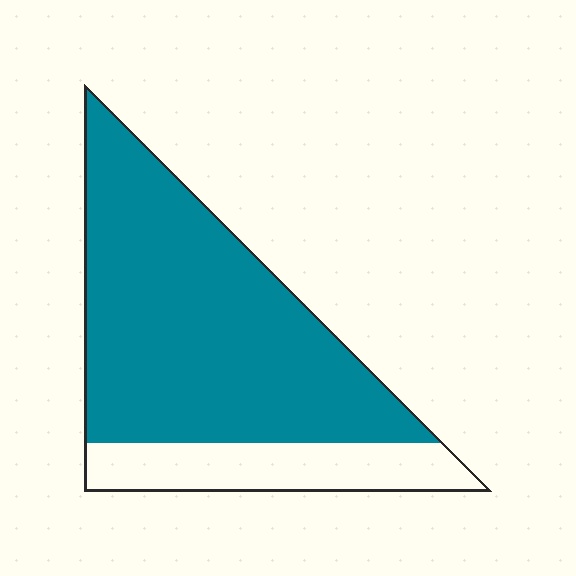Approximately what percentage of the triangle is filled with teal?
Approximately 75%.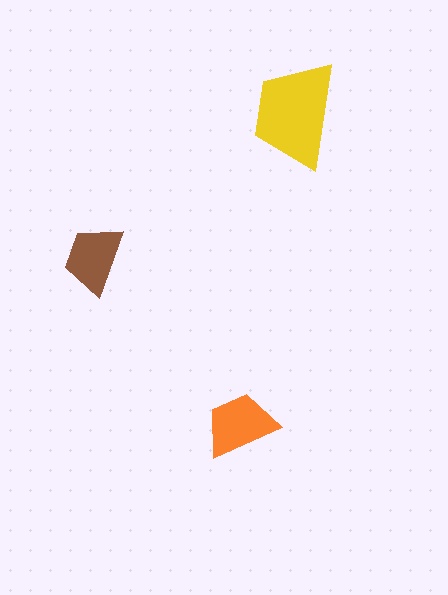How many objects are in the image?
There are 3 objects in the image.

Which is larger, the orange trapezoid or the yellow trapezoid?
The yellow one.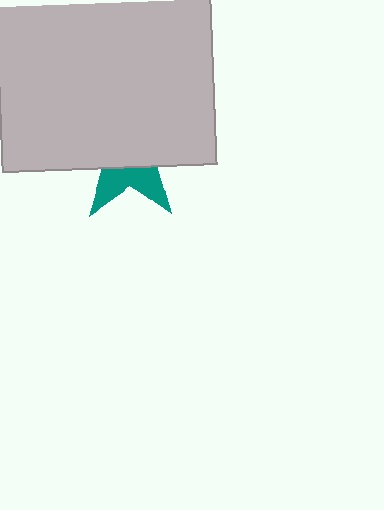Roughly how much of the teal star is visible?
A small part of it is visible (roughly 35%).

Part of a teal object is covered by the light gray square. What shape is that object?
It is a star.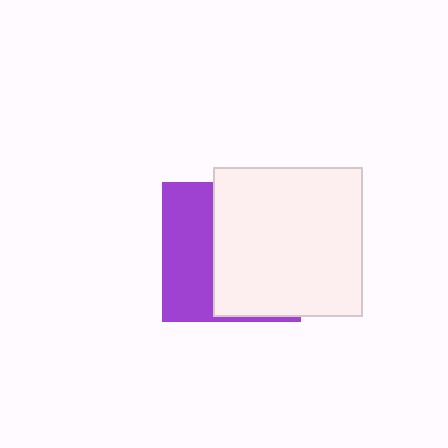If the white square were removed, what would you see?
You would see the complete purple square.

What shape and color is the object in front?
The object in front is a white square.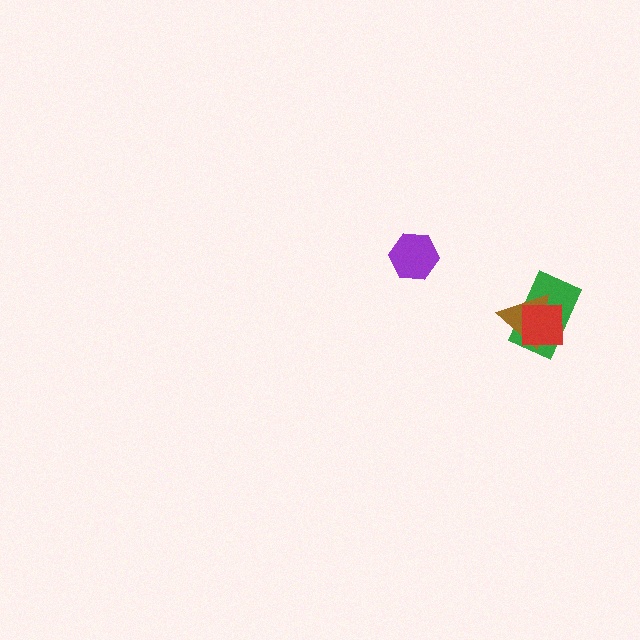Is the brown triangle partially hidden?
Yes, it is partially covered by another shape.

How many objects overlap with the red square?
2 objects overlap with the red square.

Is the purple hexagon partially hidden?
No, no other shape covers it.